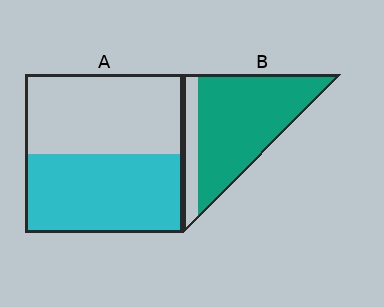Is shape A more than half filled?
Roughly half.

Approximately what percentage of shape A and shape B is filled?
A is approximately 50% and B is approximately 80%.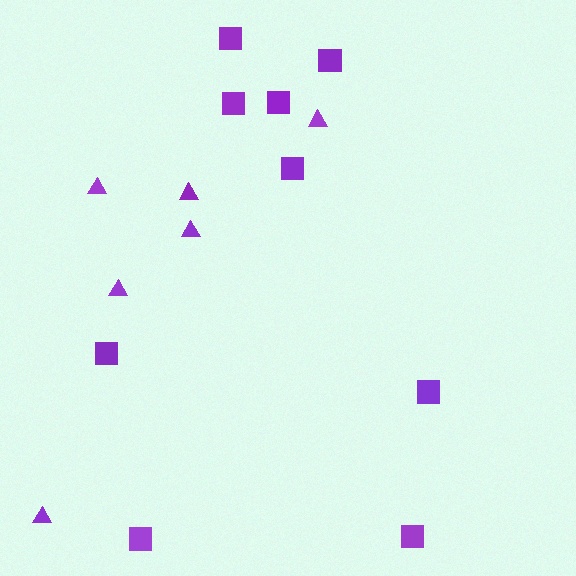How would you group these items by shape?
There are 2 groups: one group of triangles (6) and one group of squares (9).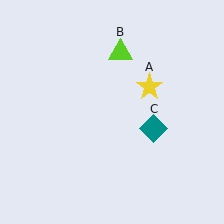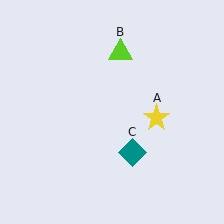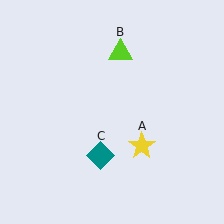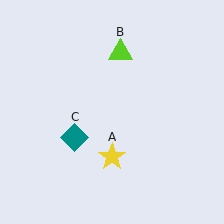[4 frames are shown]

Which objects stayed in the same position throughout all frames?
Lime triangle (object B) remained stationary.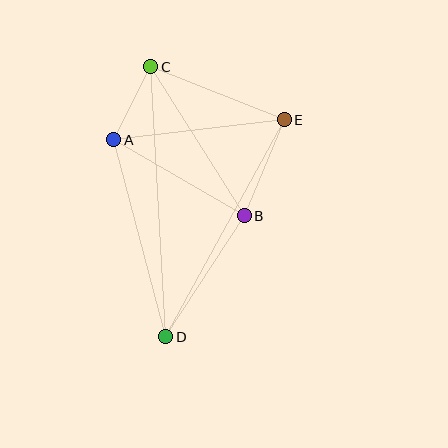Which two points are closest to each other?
Points A and C are closest to each other.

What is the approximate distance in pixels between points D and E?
The distance between D and E is approximately 247 pixels.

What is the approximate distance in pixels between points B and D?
The distance between B and D is approximately 144 pixels.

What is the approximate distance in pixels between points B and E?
The distance between B and E is approximately 104 pixels.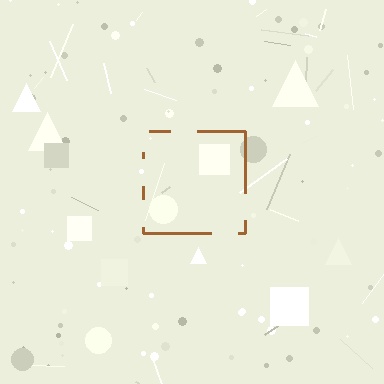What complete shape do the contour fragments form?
The contour fragments form a square.